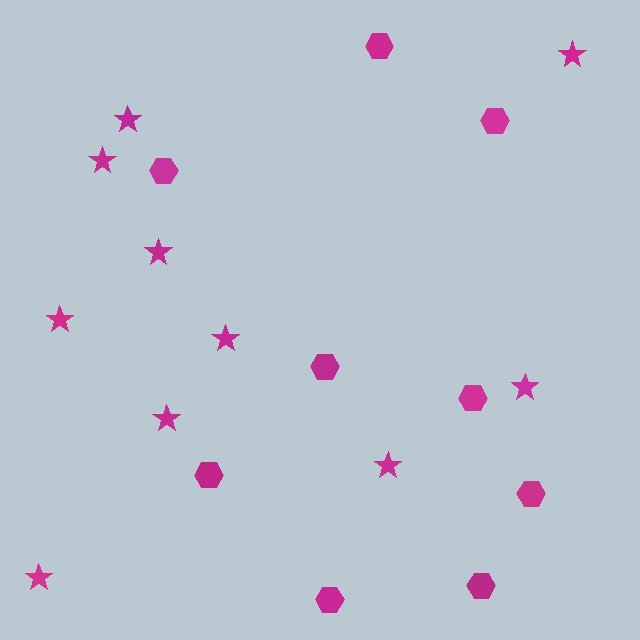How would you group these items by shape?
There are 2 groups: one group of stars (10) and one group of hexagons (9).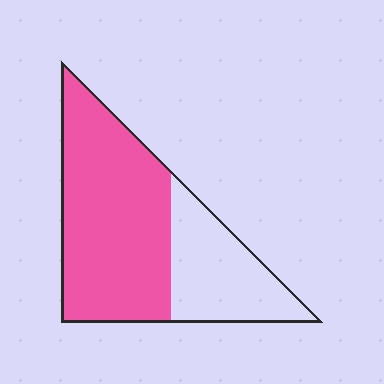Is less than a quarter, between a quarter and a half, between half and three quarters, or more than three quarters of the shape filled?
Between half and three quarters.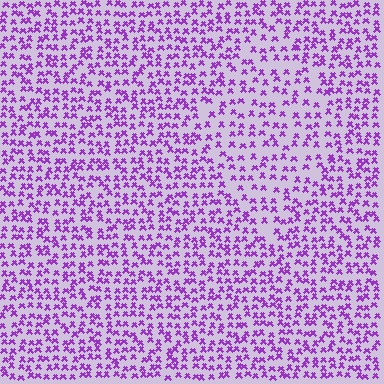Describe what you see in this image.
The image contains small purple elements arranged at two different densities. A diamond-shaped region is visible where the elements are less densely packed than the surrounding area.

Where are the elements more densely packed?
The elements are more densely packed outside the diamond boundary.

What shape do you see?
I see a diamond.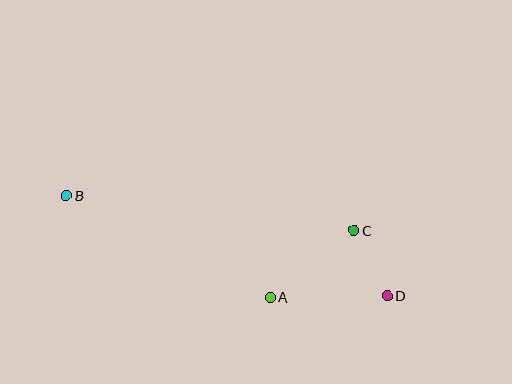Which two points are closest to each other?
Points C and D are closest to each other.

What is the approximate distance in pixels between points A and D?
The distance between A and D is approximately 117 pixels.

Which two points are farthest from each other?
Points B and D are farthest from each other.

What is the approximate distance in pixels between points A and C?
The distance between A and C is approximately 107 pixels.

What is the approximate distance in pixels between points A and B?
The distance between A and B is approximately 228 pixels.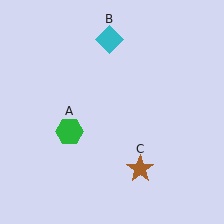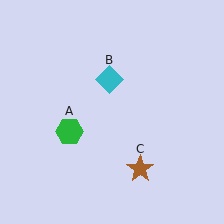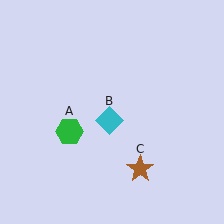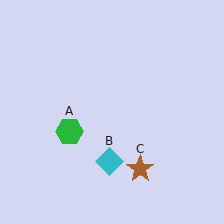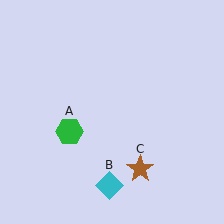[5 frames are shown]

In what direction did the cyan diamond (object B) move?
The cyan diamond (object B) moved down.